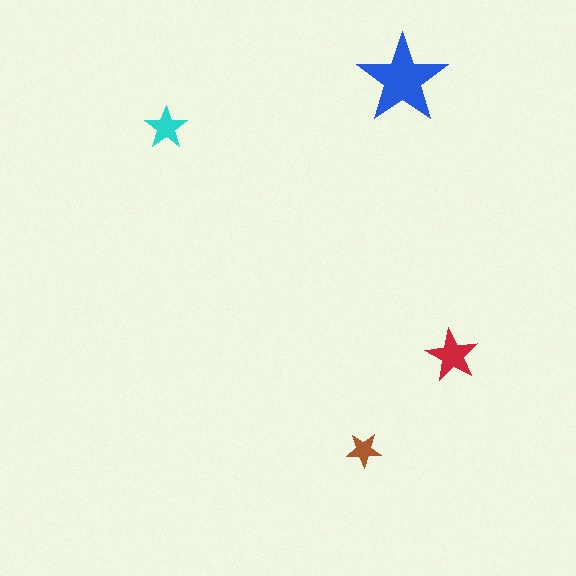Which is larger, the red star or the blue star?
The blue one.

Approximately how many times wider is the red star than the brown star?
About 1.5 times wider.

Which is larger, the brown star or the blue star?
The blue one.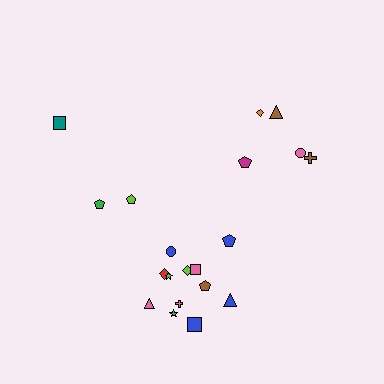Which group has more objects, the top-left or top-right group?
The top-right group.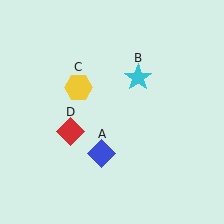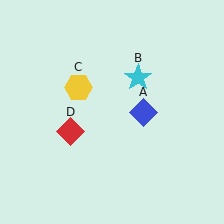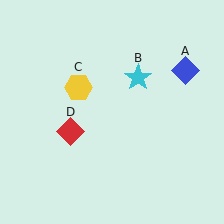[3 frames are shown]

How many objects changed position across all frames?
1 object changed position: blue diamond (object A).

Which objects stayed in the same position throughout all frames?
Cyan star (object B) and yellow hexagon (object C) and red diamond (object D) remained stationary.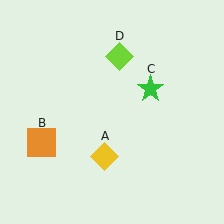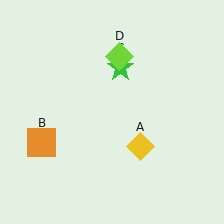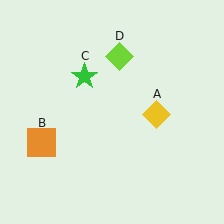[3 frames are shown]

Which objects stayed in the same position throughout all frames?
Orange square (object B) and lime diamond (object D) remained stationary.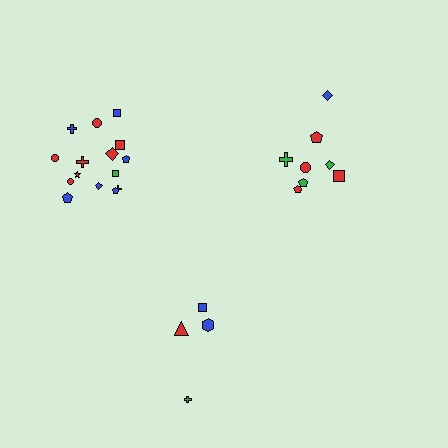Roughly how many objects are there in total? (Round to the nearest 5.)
Roughly 25 objects in total.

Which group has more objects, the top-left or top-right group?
The top-left group.